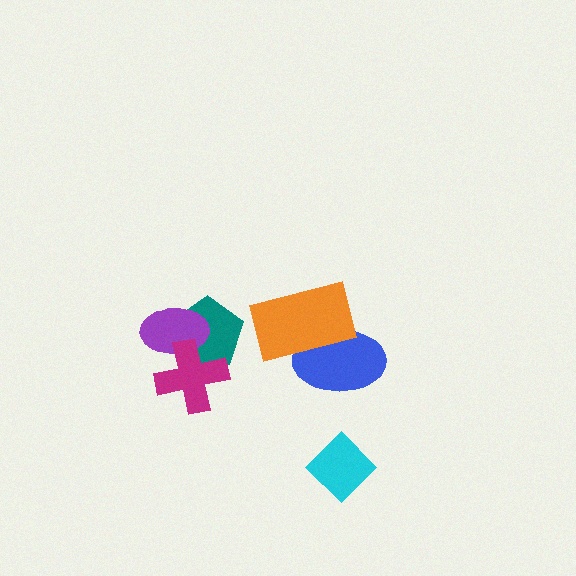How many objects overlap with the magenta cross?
2 objects overlap with the magenta cross.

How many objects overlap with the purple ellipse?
2 objects overlap with the purple ellipse.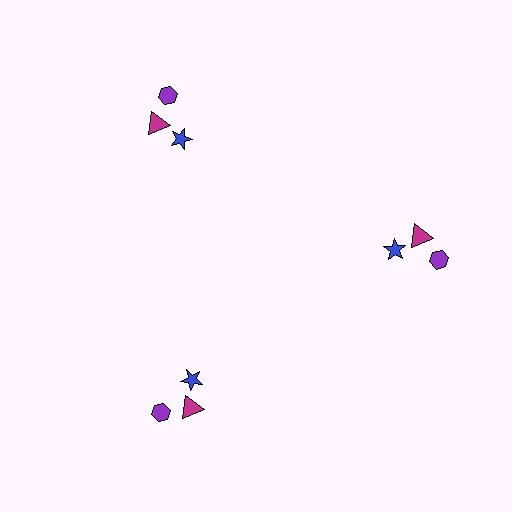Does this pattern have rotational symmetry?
Yes, this pattern has 3-fold rotational symmetry. It looks the same after rotating 120 degrees around the center.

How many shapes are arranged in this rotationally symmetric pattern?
There are 9 shapes, arranged in 3 groups of 3.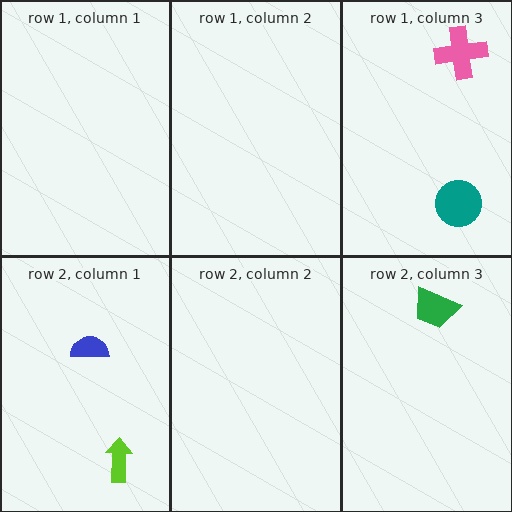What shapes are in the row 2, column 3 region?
The green trapezoid.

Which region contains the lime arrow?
The row 2, column 1 region.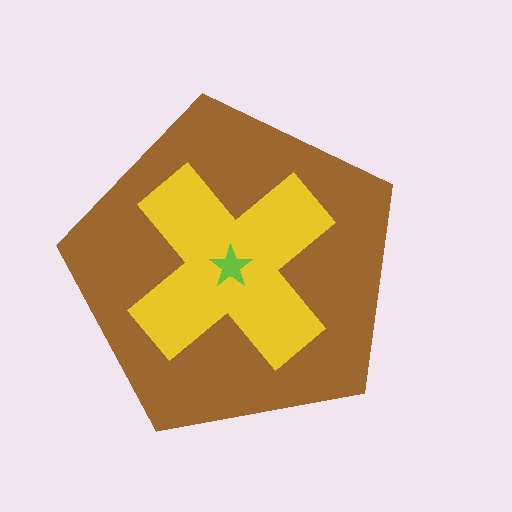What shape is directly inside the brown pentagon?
The yellow cross.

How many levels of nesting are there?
3.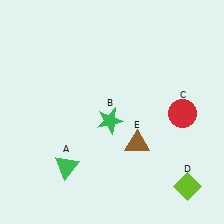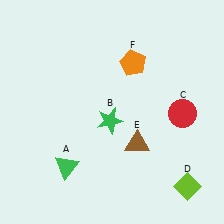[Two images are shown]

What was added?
An orange pentagon (F) was added in Image 2.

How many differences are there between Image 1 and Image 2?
There is 1 difference between the two images.